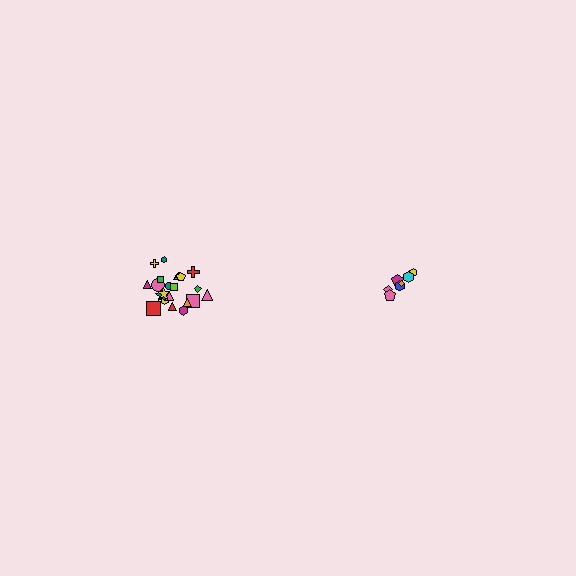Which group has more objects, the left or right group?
The left group.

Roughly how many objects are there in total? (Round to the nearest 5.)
Roughly 30 objects in total.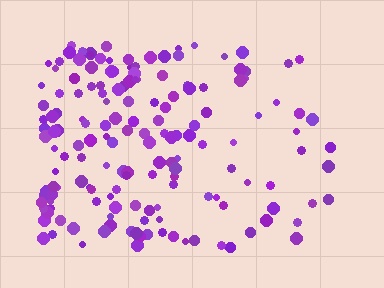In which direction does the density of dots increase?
From right to left, with the left side densest.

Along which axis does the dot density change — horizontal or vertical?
Horizontal.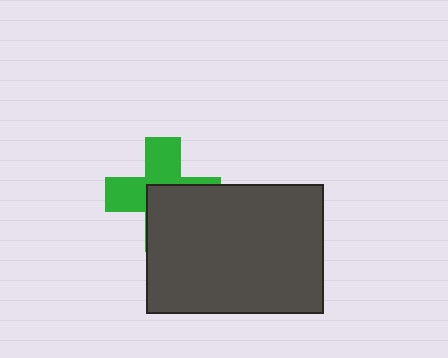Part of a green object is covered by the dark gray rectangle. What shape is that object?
It is a cross.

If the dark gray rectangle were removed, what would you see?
You would see the complete green cross.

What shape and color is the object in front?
The object in front is a dark gray rectangle.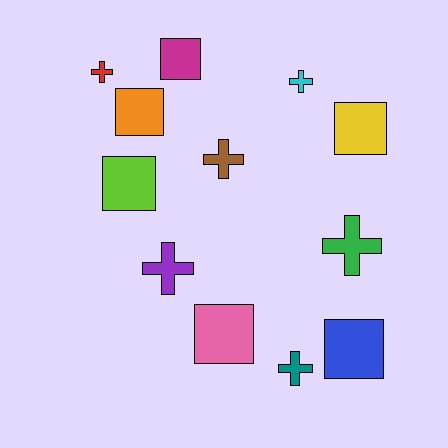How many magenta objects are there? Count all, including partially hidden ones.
There is 1 magenta object.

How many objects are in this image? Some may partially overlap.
There are 12 objects.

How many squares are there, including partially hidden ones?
There are 6 squares.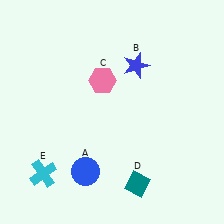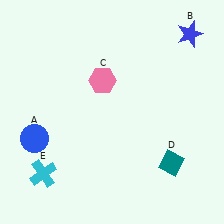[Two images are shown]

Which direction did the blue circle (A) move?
The blue circle (A) moved left.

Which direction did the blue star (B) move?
The blue star (B) moved right.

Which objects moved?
The objects that moved are: the blue circle (A), the blue star (B), the teal diamond (D).